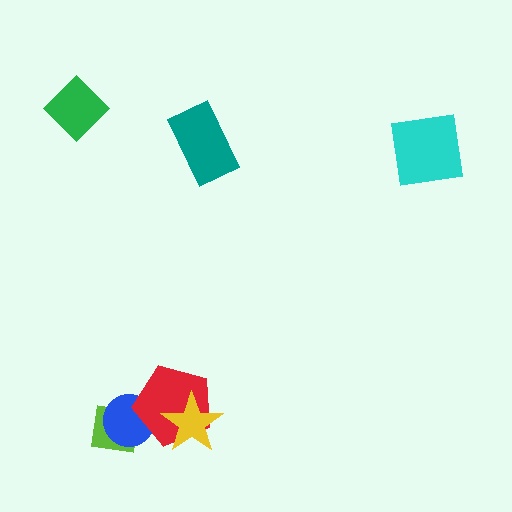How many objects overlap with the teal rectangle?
0 objects overlap with the teal rectangle.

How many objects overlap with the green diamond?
0 objects overlap with the green diamond.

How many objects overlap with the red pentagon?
3 objects overlap with the red pentagon.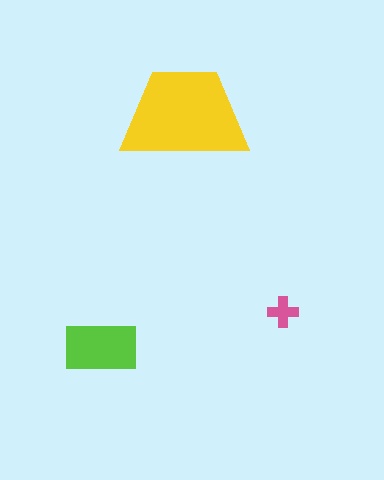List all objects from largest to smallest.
The yellow trapezoid, the lime rectangle, the pink cross.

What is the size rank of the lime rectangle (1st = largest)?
2nd.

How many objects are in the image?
There are 3 objects in the image.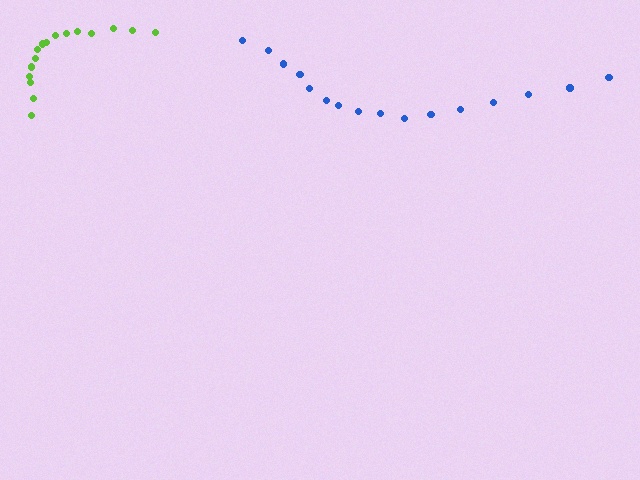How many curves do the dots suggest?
There are 2 distinct paths.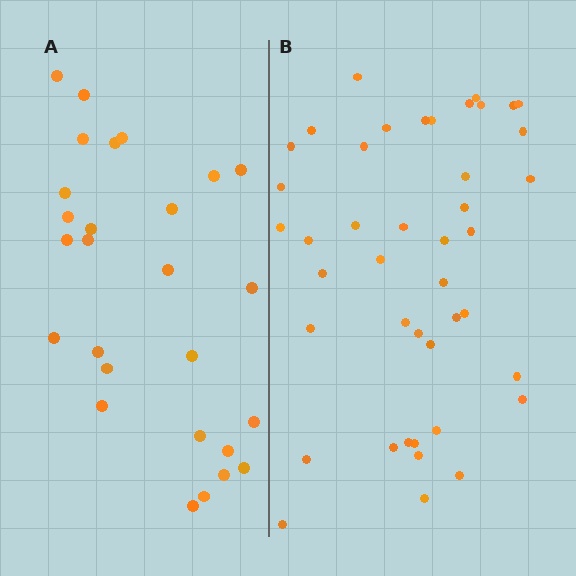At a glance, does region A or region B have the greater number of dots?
Region B (the right region) has more dots.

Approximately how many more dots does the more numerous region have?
Region B has approximately 15 more dots than region A.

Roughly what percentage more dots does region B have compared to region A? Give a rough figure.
About 60% more.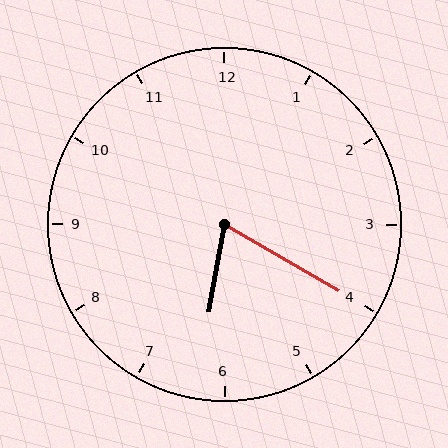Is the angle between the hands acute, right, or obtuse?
It is acute.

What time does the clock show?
6:20.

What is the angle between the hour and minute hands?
Approximately 70 degrees.